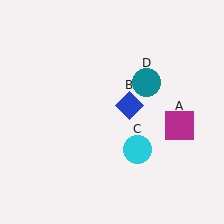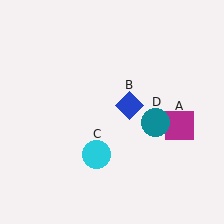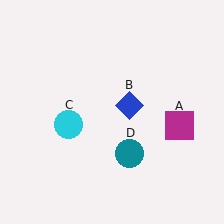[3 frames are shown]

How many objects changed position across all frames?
2 objects changed position: cyan circle (object C), teal circle (object D).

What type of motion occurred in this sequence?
The cyan circle (object C), teal circle (object D) rotated clockwise around the center of the scene.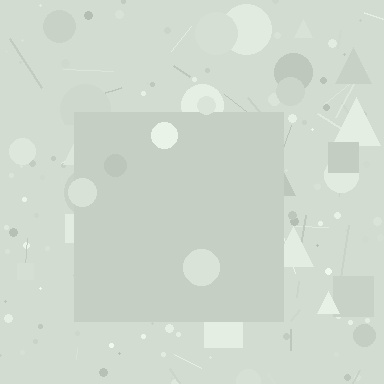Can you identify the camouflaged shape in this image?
The camouflaged shape is a square.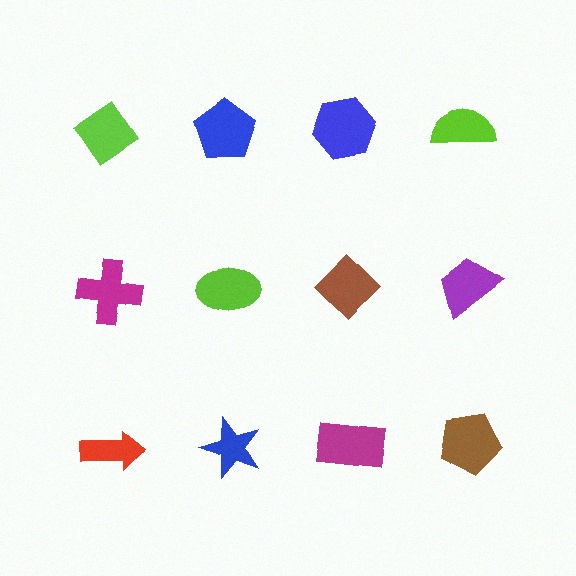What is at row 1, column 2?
A blue pentagon.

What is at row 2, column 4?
A purple trapezoid.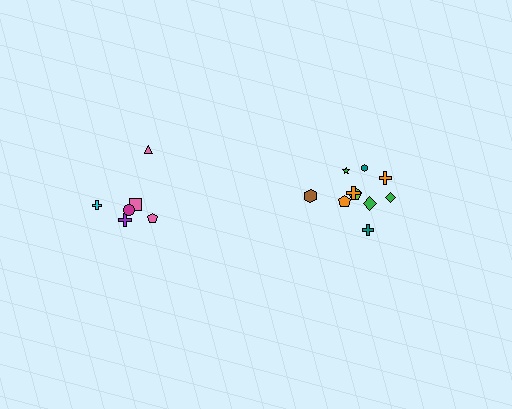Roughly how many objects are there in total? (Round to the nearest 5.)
Roughly 15 objects in total.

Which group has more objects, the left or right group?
The right group.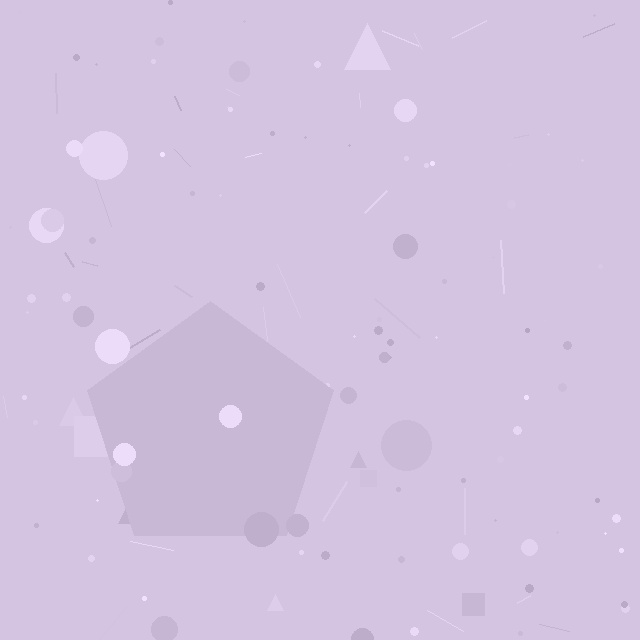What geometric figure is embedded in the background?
A pentagon is embedded in the background.